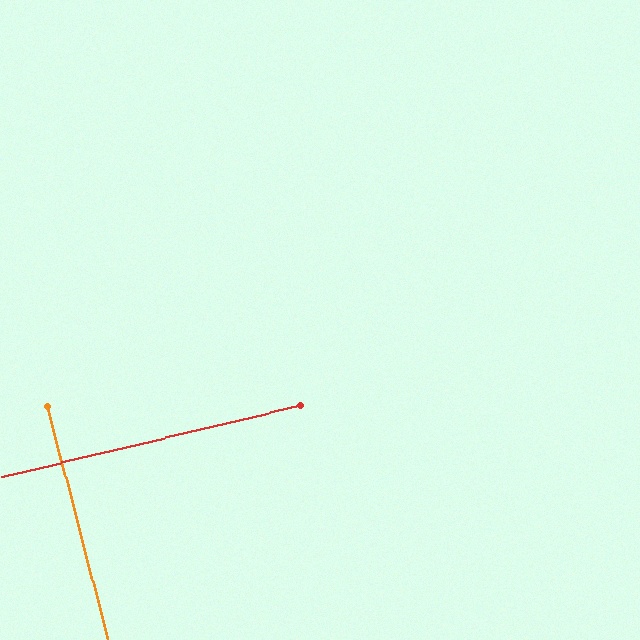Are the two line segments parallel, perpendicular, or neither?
Perpendicular — they meet at approximately 89°.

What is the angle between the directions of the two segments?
Approximately 89 degrees.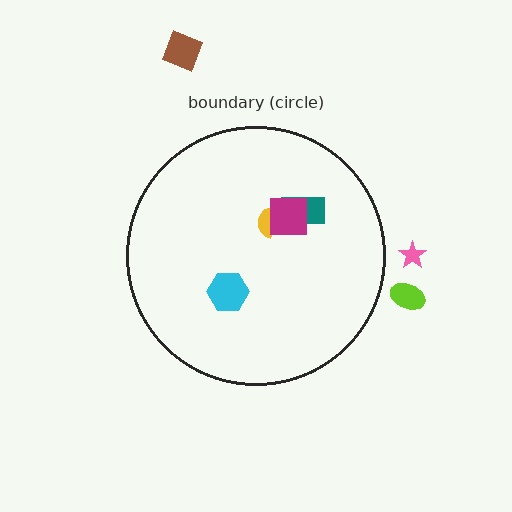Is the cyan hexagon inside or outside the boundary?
Inside.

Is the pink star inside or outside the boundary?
Outside.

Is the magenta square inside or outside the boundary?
Inside.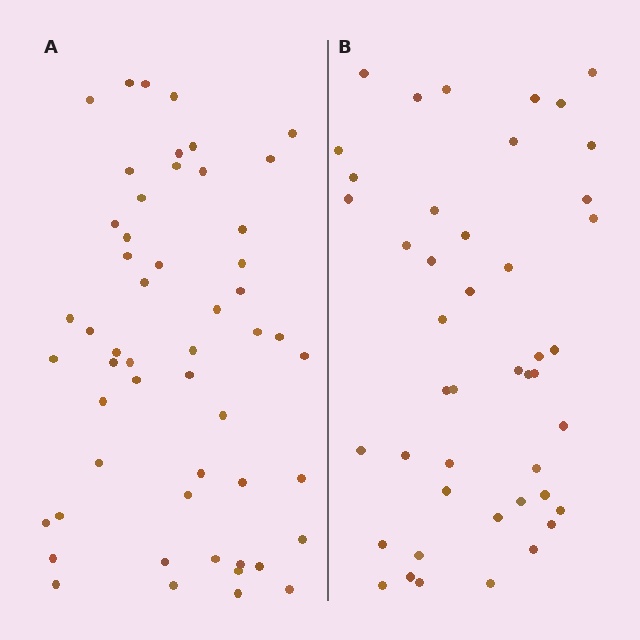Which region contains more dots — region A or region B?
Region A (the left region) has more dots.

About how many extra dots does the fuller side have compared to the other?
Region A has roughly 8 or so more dots than region B.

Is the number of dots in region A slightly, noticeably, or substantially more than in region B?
Region A has only slightly more — the two regions are fairly close. The ratio is roughly 1.2 to 1.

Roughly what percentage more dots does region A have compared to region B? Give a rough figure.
About 20% more.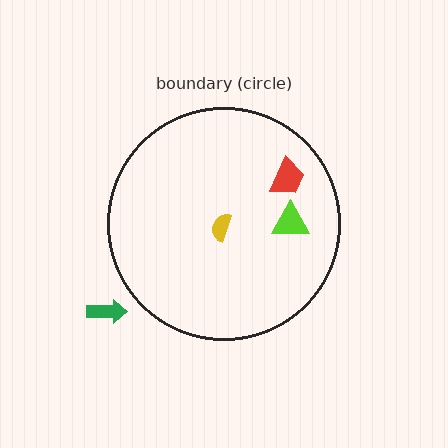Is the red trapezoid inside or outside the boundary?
Inside.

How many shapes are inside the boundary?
3 inside, 1 outside.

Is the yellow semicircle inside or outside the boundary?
Inside.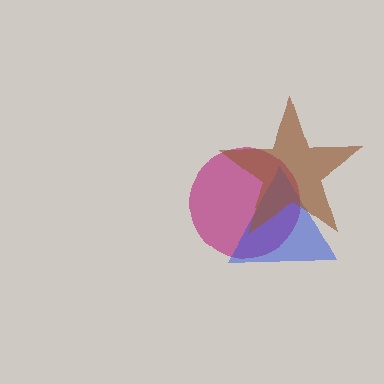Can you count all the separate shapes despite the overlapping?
Yes, there are 3 separate shapes.